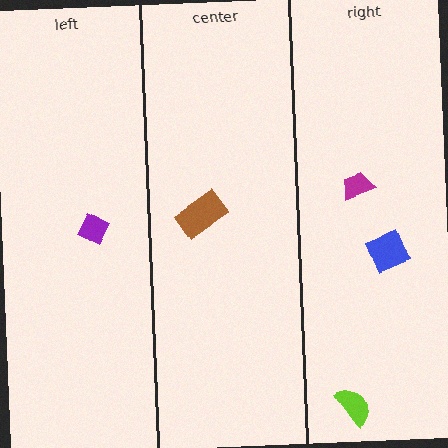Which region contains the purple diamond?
The left region.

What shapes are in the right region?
The magenta trapezoid, the lime semicircle, the blue square.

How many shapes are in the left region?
1.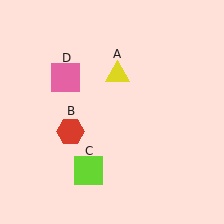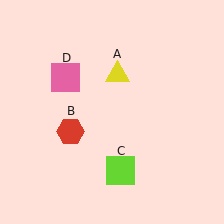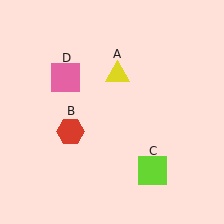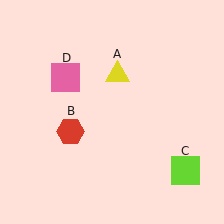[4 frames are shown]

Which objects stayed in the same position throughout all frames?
Yellow triangle (object A) and red hexagon (object B) and pink square (object D) remained stationary.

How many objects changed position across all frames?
1 object changed position: lime square (object C).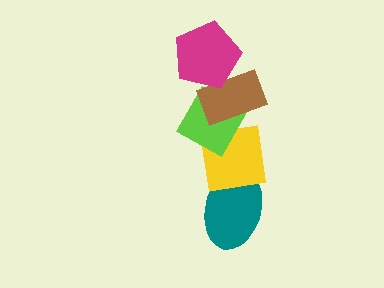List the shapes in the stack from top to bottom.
From top to bottom: the magenta pentagon, the brown rectangle, the lime diamond, the yellow square, the teal ellipse.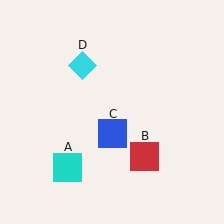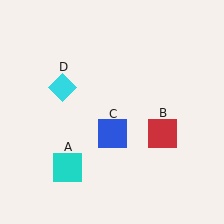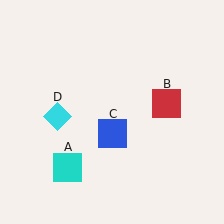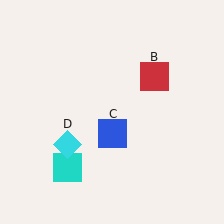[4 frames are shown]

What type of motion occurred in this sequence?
The red square (object B), cyan diamond (object D) rotated counterclockwise around the center of the scene.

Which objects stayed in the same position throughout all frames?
Cyan square (object A) and blue square (object C) remained stationary.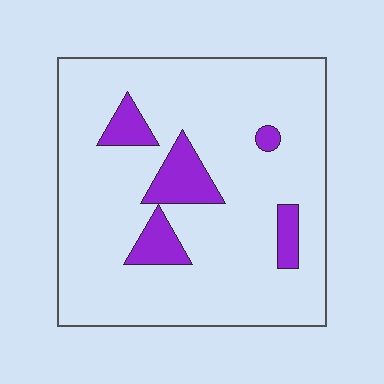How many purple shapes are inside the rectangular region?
5.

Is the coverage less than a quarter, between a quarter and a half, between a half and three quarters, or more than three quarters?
Less than a quarter.